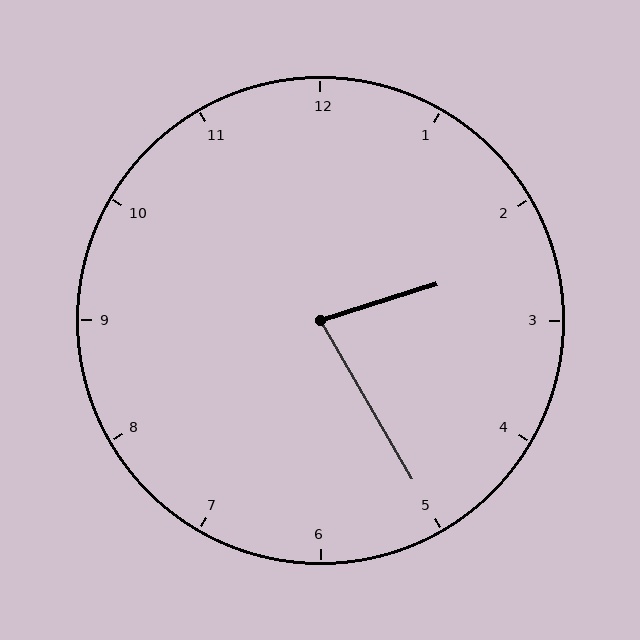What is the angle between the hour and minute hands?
Approximately 78 degrees.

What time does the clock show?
2:25.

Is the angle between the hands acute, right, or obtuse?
It is acute.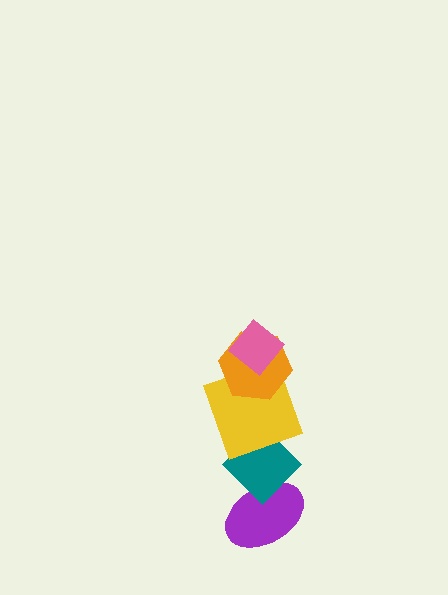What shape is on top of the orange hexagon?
The pink diamond is on top of the orange hexagon.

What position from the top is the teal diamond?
The teal diamond is 4th from the top.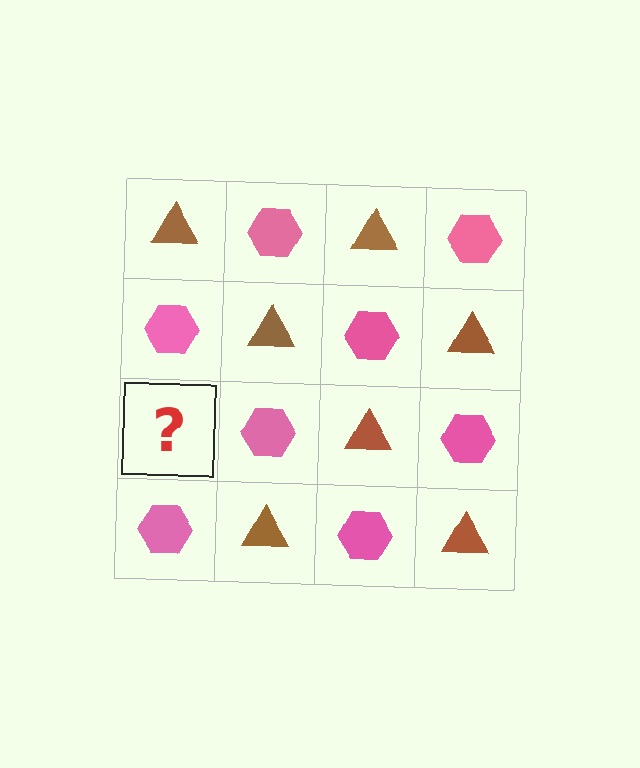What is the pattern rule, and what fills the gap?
The rule is that it alternates brown triangle and pink hexagon in a checkerboard pattern. The gap should be filled with a brown triangle.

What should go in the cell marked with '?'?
The missing cell should contain a brown triangle.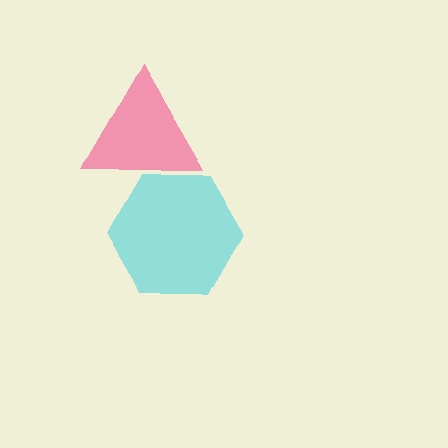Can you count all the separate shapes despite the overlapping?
Yes, there are 2 separate shapes.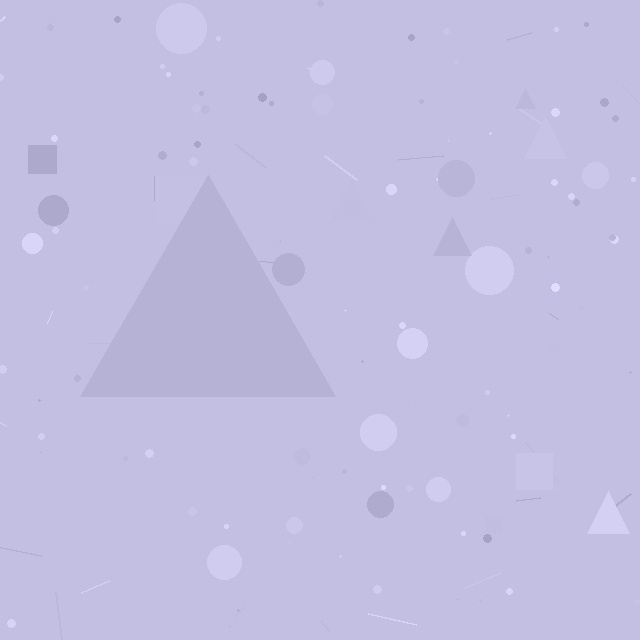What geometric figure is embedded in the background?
A triangle is embedded in the background.